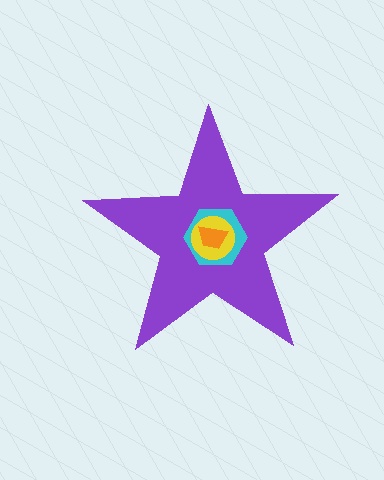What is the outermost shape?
The purple star.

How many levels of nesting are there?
4.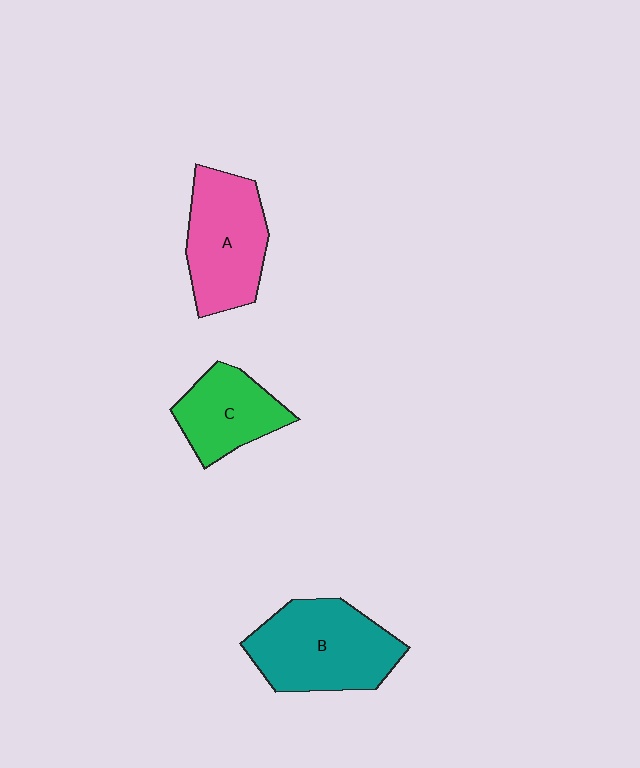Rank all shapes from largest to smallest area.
From largest to smallest: B (teal), A (pink), C (green).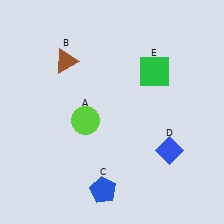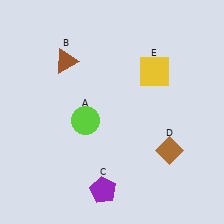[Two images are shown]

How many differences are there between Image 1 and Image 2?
There are 3 differences between the two images.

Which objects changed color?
C changed from blue to purple. D changed from blue to brown. E changed from green to yellow.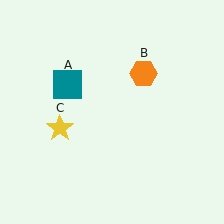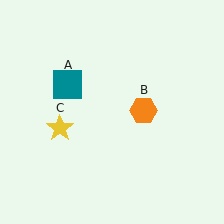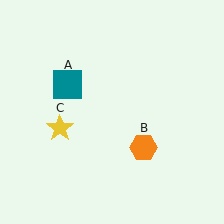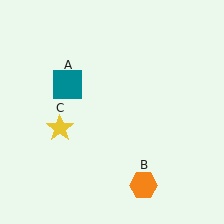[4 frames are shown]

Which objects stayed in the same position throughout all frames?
Teal square (object A) and yellow star (object C) remained stationary.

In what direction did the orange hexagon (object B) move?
The orange hexagon (object B) moved down.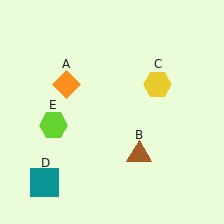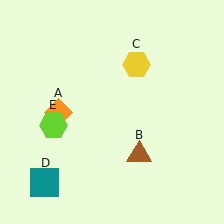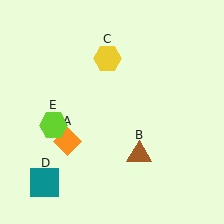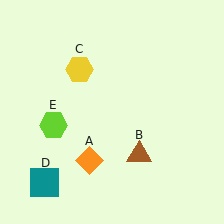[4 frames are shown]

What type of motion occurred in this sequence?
The orange diamond (object A), yellow hexagon (object C) rotated counterclockwise around the center of the scene.